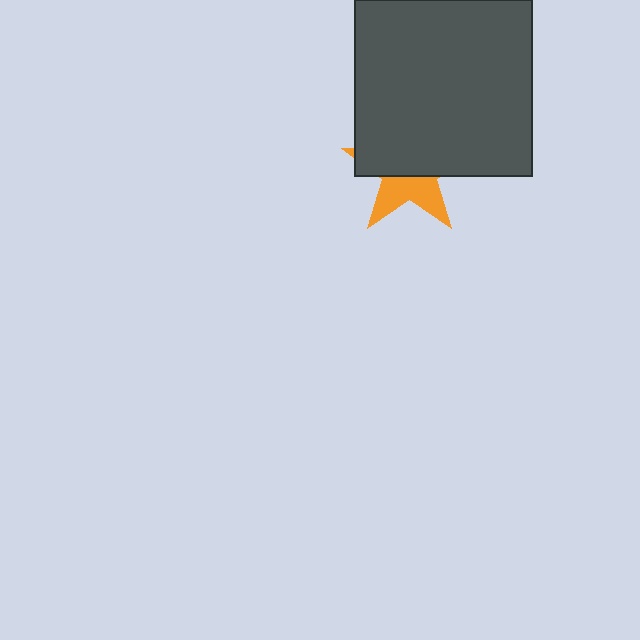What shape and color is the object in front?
The object in front is a dark gray square.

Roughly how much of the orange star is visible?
A small part of it is visible (roughly 39%).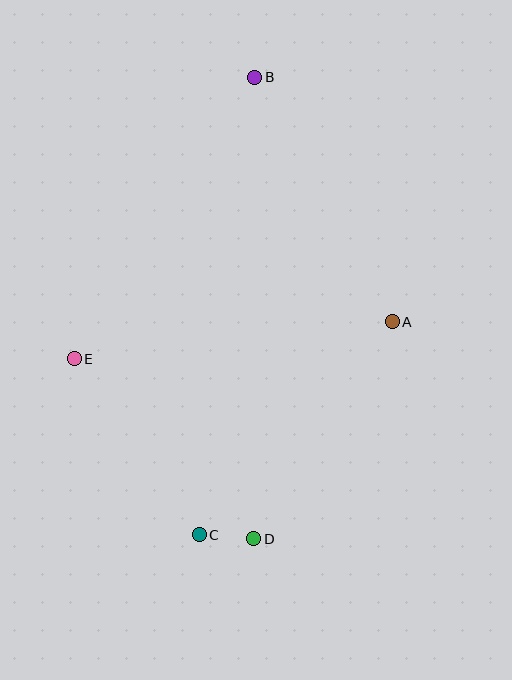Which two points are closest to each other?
Points C and D are closest to each other.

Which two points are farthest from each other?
Points B and D are farthest from each other.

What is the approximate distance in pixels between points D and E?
The distance between D and E is approximately 254 pixels.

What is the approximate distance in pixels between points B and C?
The distance between B and C is approximately 461 pixels.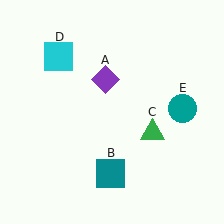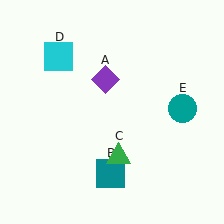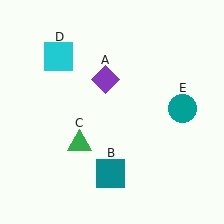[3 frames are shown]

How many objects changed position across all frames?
1 object changed position: green triangle (object C).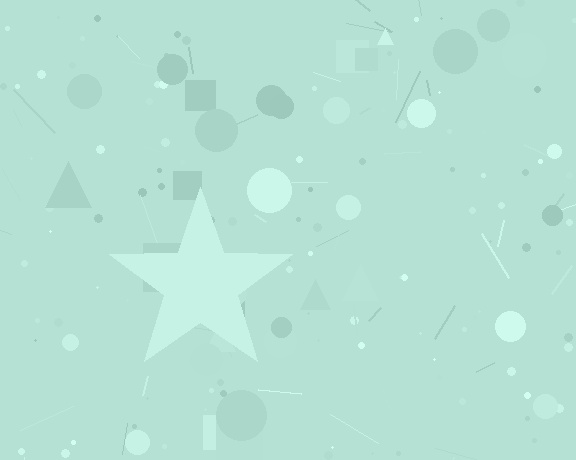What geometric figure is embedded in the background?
A star is embedded in the background.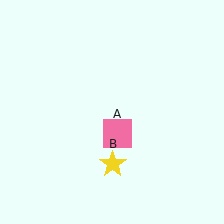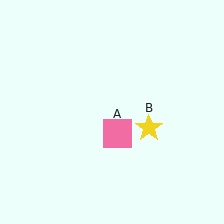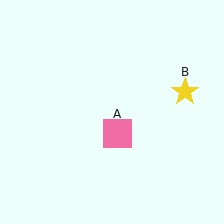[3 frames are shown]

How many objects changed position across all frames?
1 object changed position: yellow star (object B).